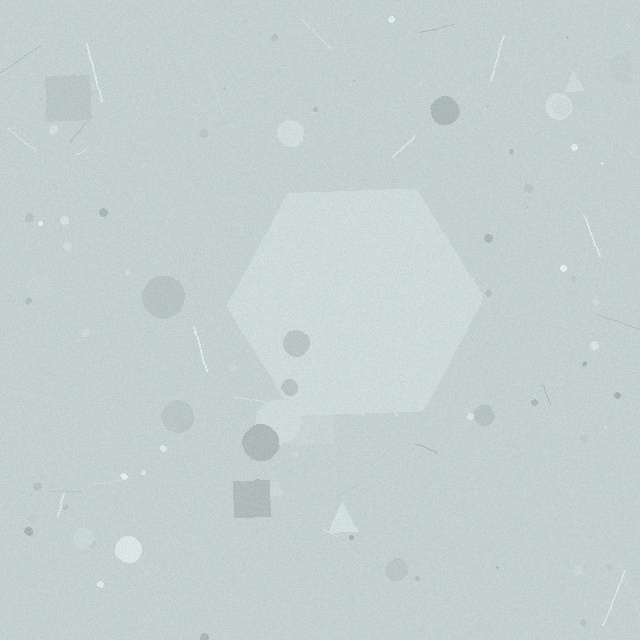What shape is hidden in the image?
A hexagon is hidden in the image.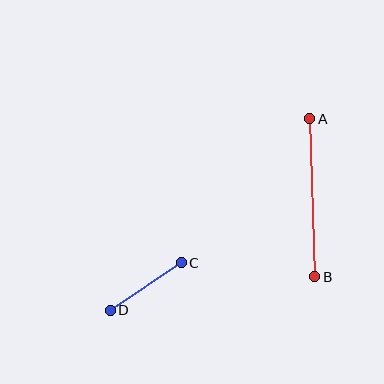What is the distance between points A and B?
The distance is approximately 158 pixels.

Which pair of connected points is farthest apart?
Points A and B are farthest apart.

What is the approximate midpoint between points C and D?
The midpoint is at approximately (146, 287) pixels.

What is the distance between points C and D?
The distance is approximately 86 pixels.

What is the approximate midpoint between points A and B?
The midpoint is at approximately (312, 198) pixels.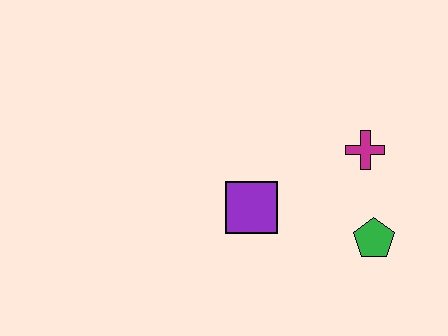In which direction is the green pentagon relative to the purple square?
The green pentagon is to the right of the purple square.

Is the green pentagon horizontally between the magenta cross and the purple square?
No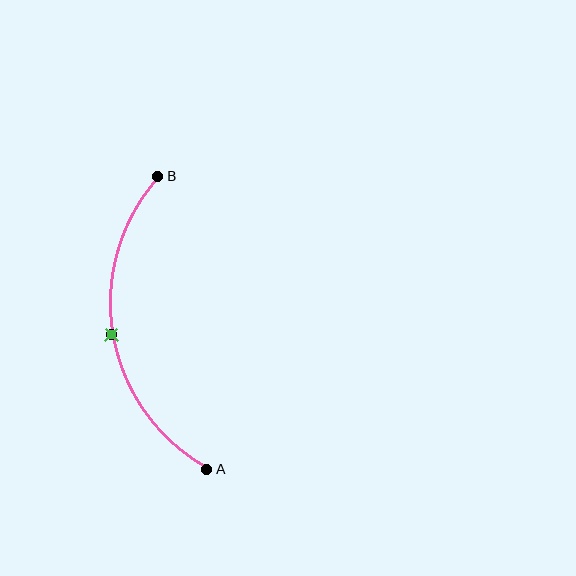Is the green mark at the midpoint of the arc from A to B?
Yes. The green mark lies on the arc at equal arc-length from both A and B — it is the arc midpoint.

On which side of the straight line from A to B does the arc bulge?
The arc bulges to the left of the straight line connecting A and B.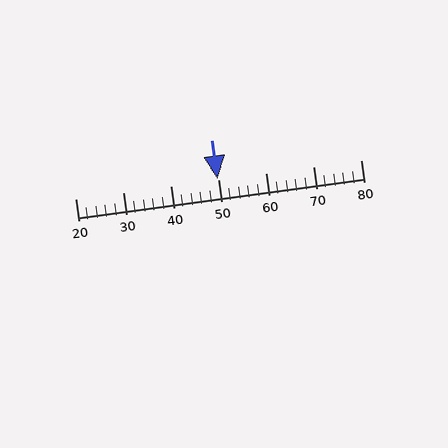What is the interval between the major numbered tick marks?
The major tick marks are spaced 10 units apart.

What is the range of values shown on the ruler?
The ruler shows values from 20 to 80.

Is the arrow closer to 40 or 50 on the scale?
The arrow is closer to 50.